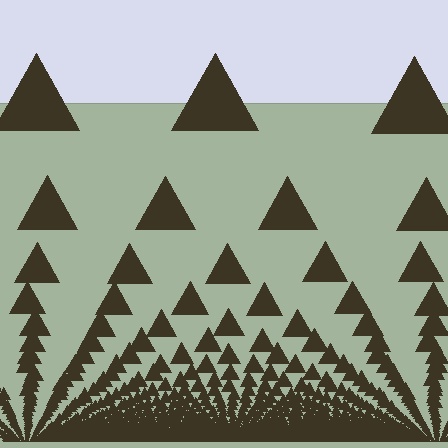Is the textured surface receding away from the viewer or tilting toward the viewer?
The surface appears to tilt toward the viewer. Texture elements get larger and sparser toward the top.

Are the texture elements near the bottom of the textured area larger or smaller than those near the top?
Smaller. The gradient is inverted — elements near the bottom are smaller and denser.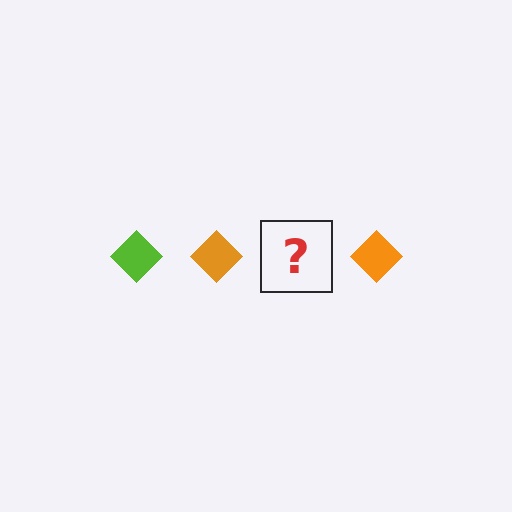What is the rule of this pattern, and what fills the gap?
The rule is that the pattern cycles through lime, orange diamonds. The gap should be filled with a lime diamond.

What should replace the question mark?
The question mark should be replaced with a lime diamond.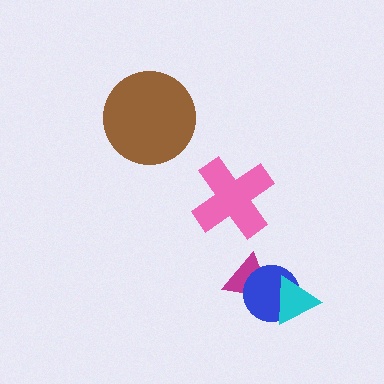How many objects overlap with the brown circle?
0 objects overlap with the brown circle.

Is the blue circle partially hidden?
Yes, it is partially covered by another shape.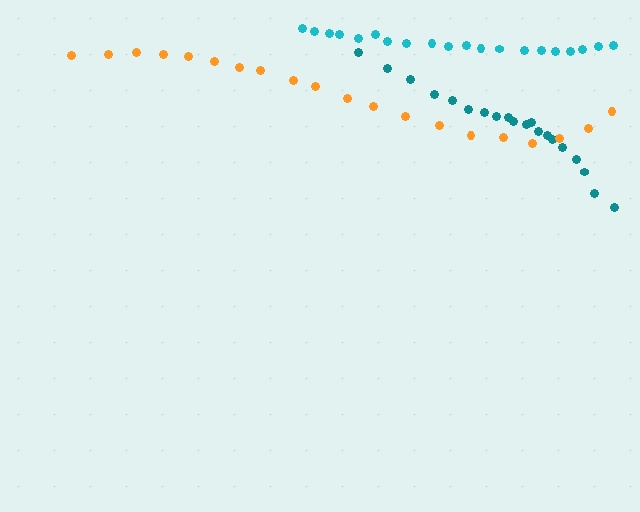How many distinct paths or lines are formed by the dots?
There are 3 distinct paths.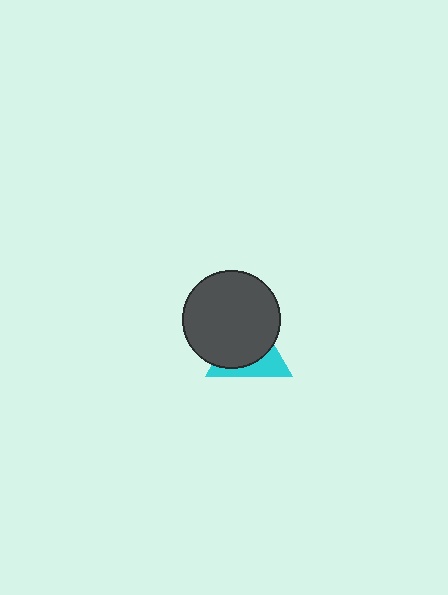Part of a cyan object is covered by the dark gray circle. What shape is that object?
It is a triangle.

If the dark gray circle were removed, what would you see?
You would see the complete cyan triangle.